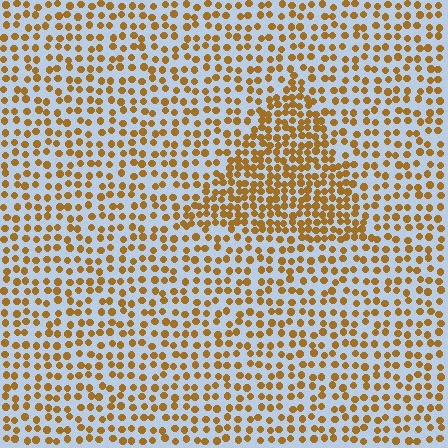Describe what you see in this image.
The image contains small brown elements arranged at two different densities. A triangle-shaped region is visible where the elements are more densely packed than the surrounding area.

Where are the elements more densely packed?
The elements are more densely packed inside the triangle boundary.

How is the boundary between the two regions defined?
The boundary is defined by a change in element density (approximately 1.8x ratio). All elements are the same color, size, and shape.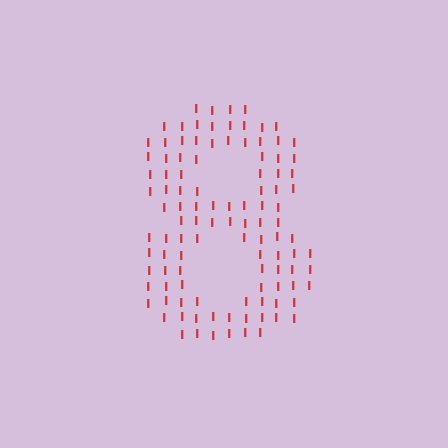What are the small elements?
The small elements are letter I's.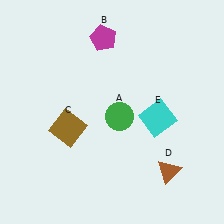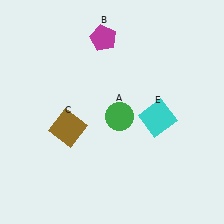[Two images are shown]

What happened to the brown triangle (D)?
The brown triangle (D) was removed in Image 2. It was in the bottom-right area of Image 1.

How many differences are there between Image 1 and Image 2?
There is 1 difference between the two images.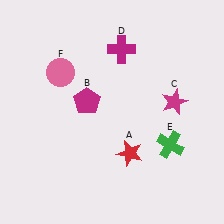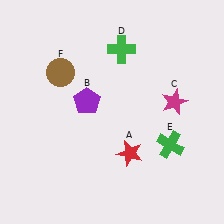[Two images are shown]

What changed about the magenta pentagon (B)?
In Image 1, B is magenta. In Image 2, it changed to purple.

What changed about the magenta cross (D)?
In Image 1, D is magenta. In Image 2, it changed to green.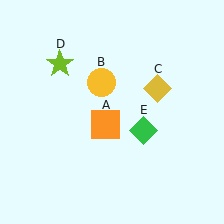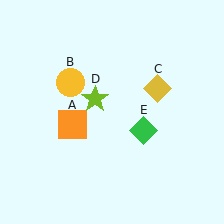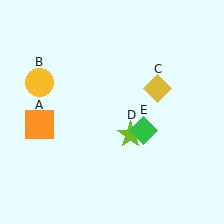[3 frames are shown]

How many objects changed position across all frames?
3 objects changed position: orange square (object A), yellow circle (object B), lime star (object D).